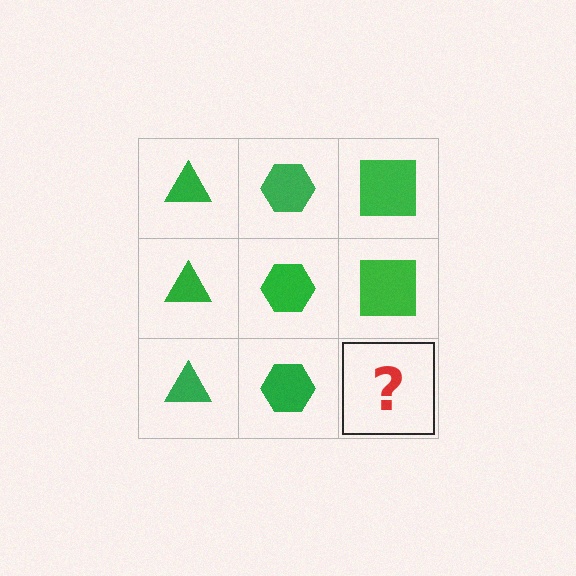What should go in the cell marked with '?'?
The missing cell should contain a green square.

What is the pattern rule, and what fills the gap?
The rule is that each column has a consistent shape. The gap should be filled with a green square.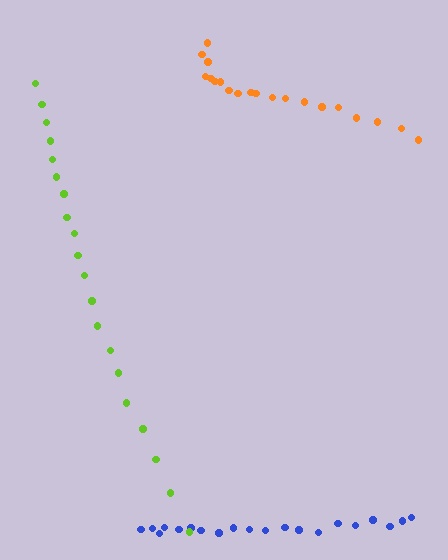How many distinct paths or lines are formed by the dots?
There are 3 distinct paths.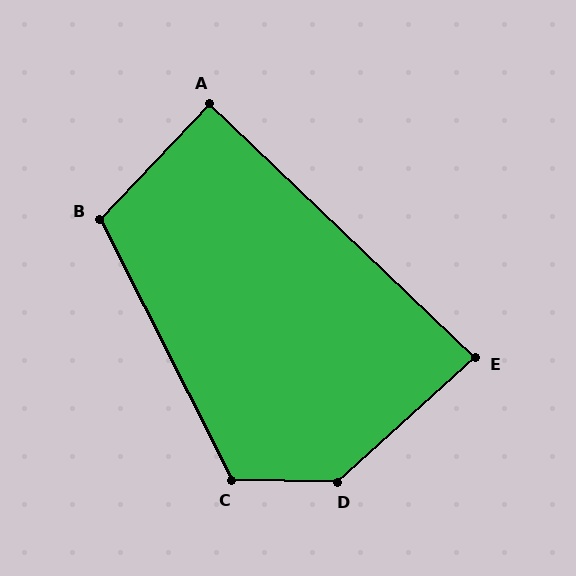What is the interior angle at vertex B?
Approximately 110 degrees (obtuse).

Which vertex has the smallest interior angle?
E, at approximately 86 degrees.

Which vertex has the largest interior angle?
D, at approximately 137 degrees.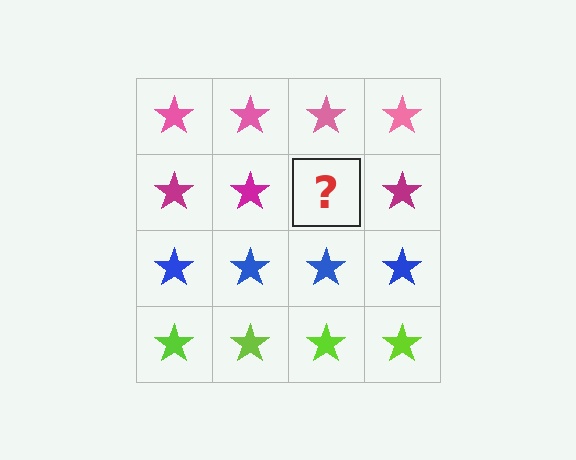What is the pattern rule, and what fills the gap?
The rule is that each row has a consistent color. The gap should be filled with a magenta star.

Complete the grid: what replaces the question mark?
The question mark should be replaced with a magenta star.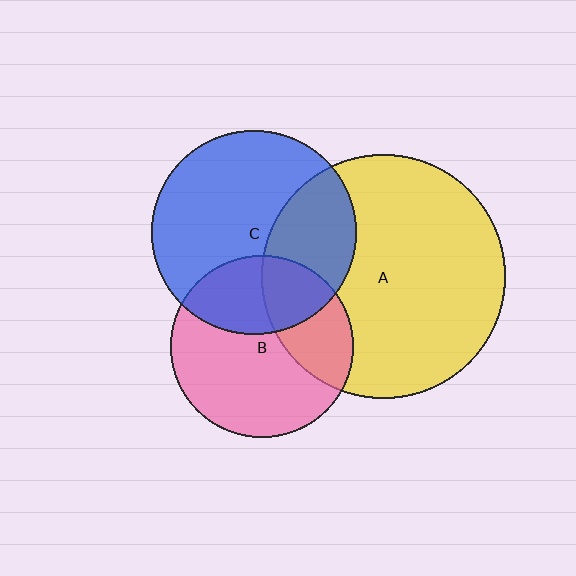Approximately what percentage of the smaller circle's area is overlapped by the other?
Approximately 30%.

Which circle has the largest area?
Circle A (yellow).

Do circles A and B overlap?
Yes.